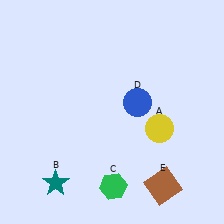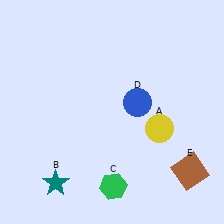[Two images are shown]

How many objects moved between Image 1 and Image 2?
1 object moved between the two images.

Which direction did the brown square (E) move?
The brown square (E) moved right.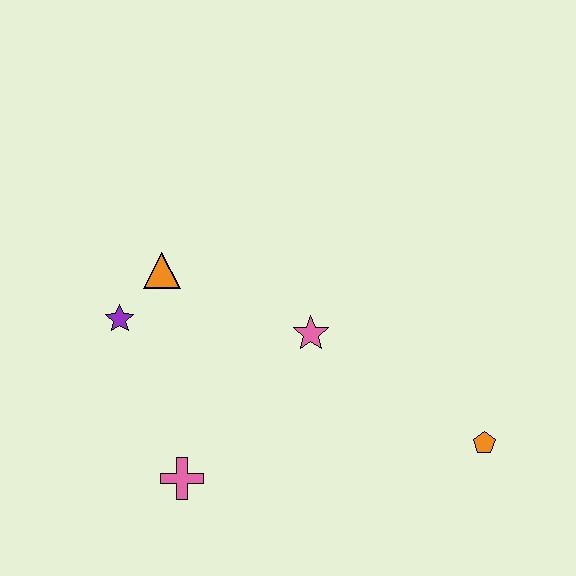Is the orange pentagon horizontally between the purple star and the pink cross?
No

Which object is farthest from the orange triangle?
The orange pentagon is farthest from the orange triangle.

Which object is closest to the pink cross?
The purple star is closest to the pink cross.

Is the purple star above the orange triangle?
No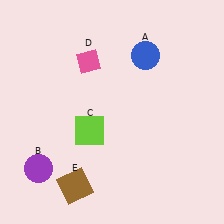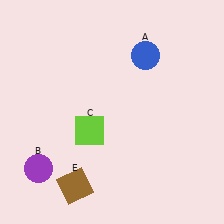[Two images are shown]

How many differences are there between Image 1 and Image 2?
There is 1 difference between the two images.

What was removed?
The pink diamond (D) was removed in Image 2.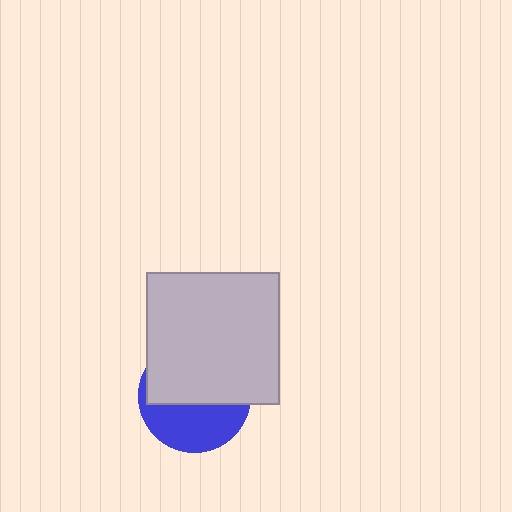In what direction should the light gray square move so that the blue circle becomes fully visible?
The light gray square should move up. That is the shortest direction to clear the overlap and leave the blue circle fully visible.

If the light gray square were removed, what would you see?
You would see the complete blue circle.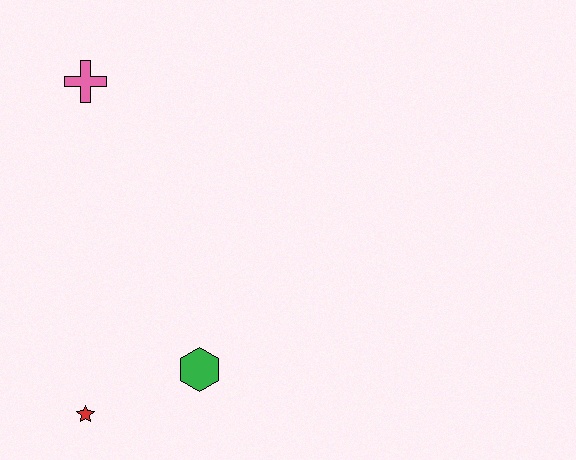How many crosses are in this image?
There is 1 cross.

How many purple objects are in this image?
There are no purple objects.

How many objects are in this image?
There are 3 objects.